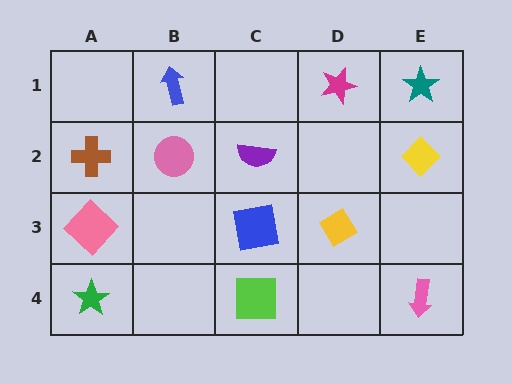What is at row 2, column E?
A yellow diamond.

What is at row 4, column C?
A lime square.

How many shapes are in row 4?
3 shapes.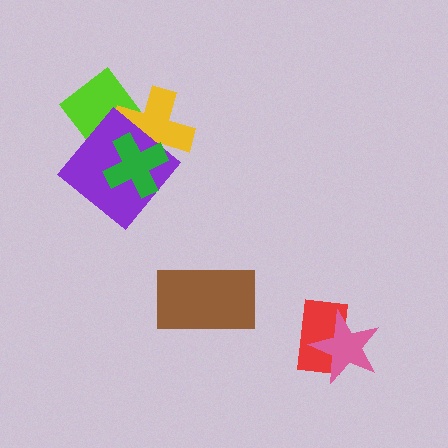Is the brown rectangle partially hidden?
No, no other shape covers it.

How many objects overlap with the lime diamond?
2 objects overlap with the lime diamond.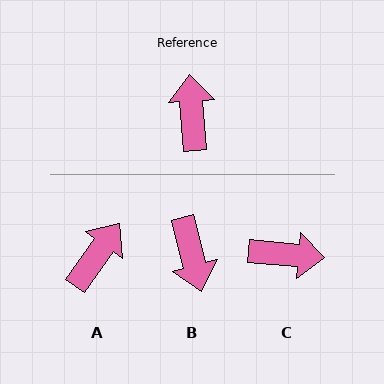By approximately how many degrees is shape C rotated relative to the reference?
Approximately 99 degrees clockwise.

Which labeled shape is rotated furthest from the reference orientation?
B, about 170 degrees away.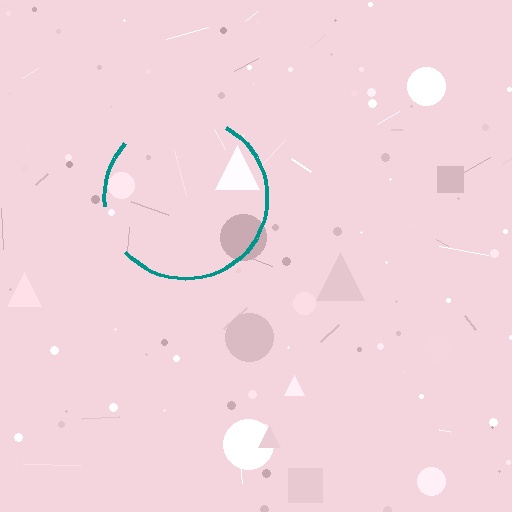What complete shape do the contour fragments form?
The contour fragments form a circle.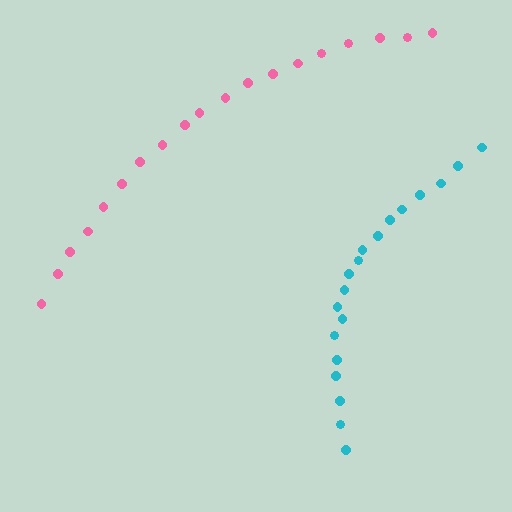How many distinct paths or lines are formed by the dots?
There are 2 distinct paths.